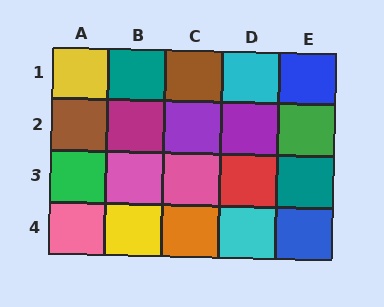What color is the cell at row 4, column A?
Pink.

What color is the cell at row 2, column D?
Purple.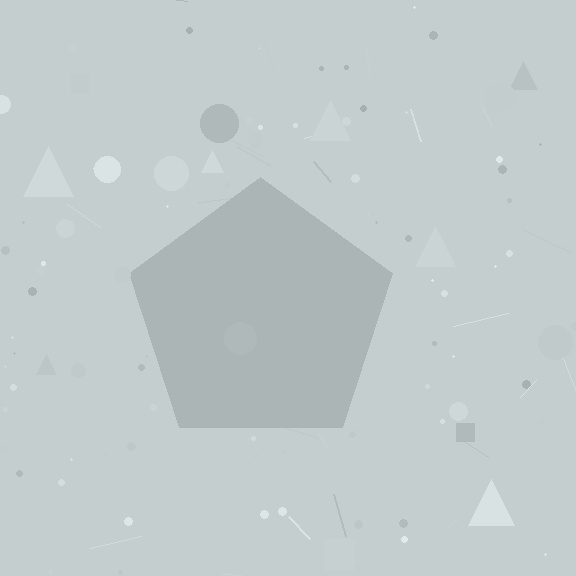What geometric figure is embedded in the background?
A pentagon is embedded in the background.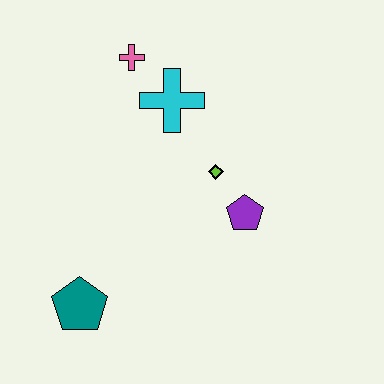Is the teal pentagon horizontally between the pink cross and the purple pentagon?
No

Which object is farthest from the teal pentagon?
The pink cross is farthest from the teal pentagon.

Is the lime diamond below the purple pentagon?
No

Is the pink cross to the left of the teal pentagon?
No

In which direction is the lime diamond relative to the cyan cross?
The lime diamond is below the cyan cross.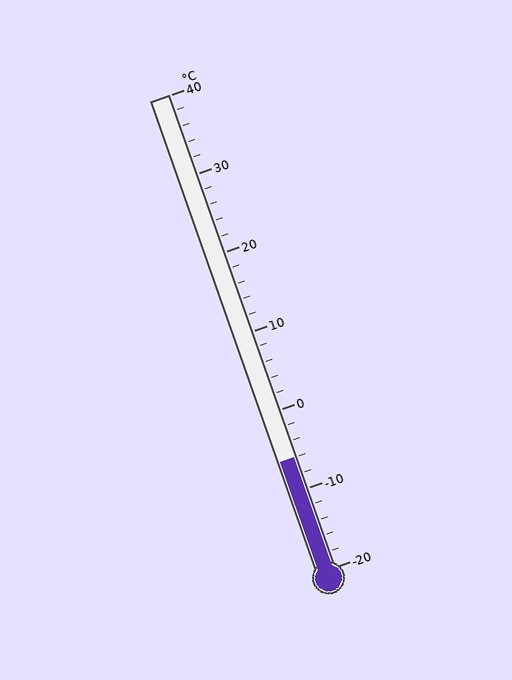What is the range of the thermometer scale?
The thermometer scale ranges from -20°C to 40°C.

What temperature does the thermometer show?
The thermometer shows approximately -6°C.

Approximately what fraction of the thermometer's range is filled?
The thermometer is filled to approximately 25% of its range.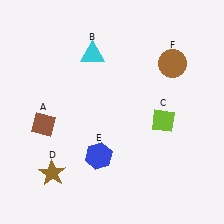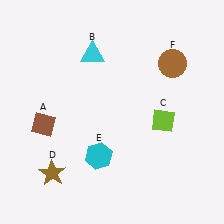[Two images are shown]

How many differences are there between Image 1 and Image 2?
There is 1 difference between the two images.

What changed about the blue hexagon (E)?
In Image 1, E is blue. In Image 2, it changed to cyan.